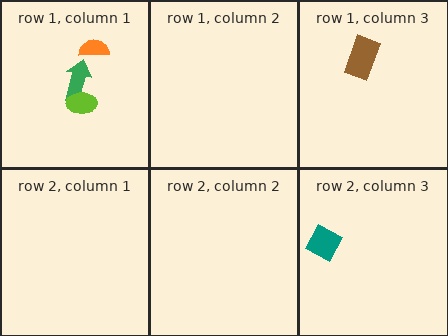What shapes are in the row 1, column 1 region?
The green arrow, the orange semicircle, the lime ellipse.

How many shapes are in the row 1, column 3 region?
1.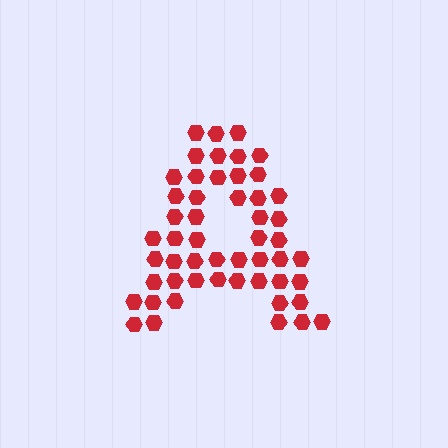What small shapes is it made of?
It is made of small hexagons.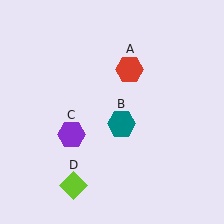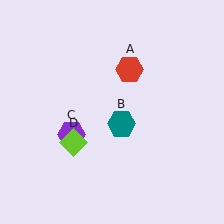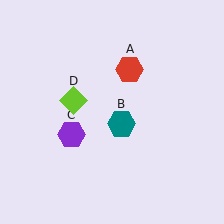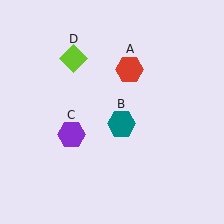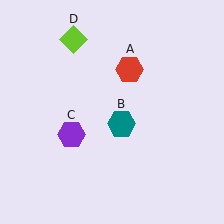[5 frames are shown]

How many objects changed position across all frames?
1 object changed position: lime diamond (object D).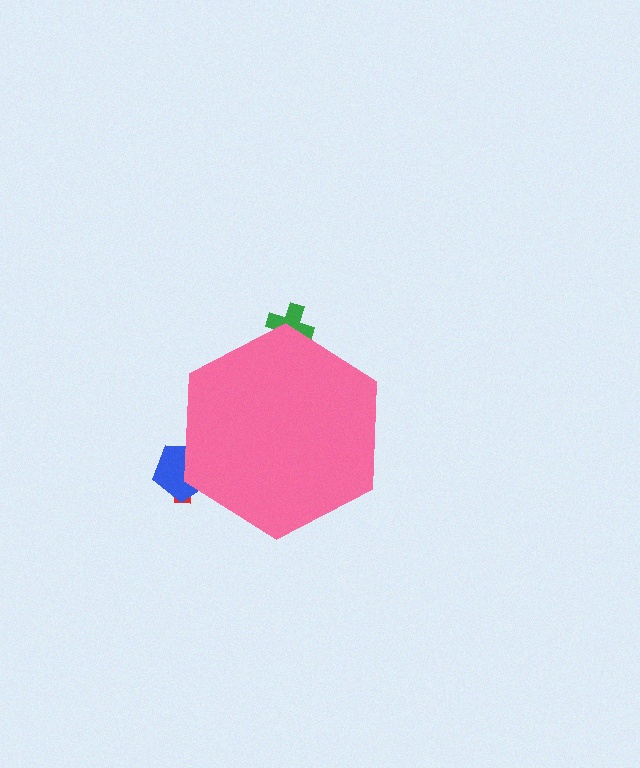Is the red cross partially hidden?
Yes, the red cross is partially hidden behind the pink hexagon.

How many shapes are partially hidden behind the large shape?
3 shapes are partially hidden.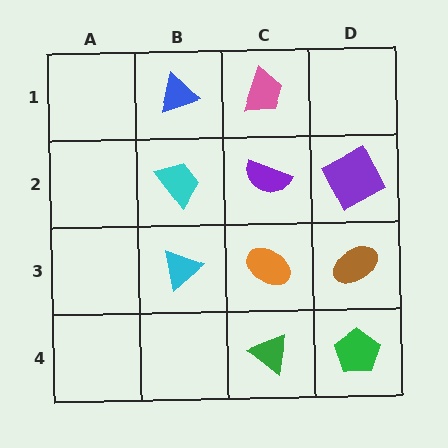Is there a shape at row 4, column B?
No, that cell is empty.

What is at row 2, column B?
A cyan trapezoid.